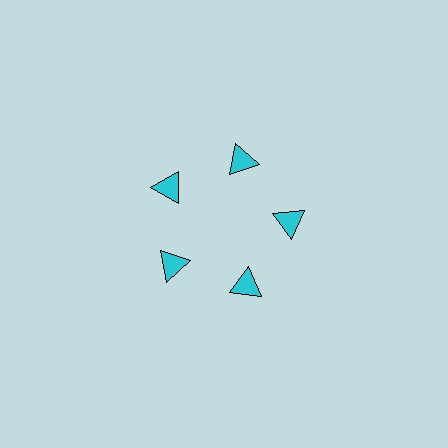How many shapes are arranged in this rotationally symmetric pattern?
There are 5 shapes, arranged in 5 groups of 1.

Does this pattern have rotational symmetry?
Yes, this pattern has 5-fold rotational symmetry. It looks the same after rotating 72 degrees around the center.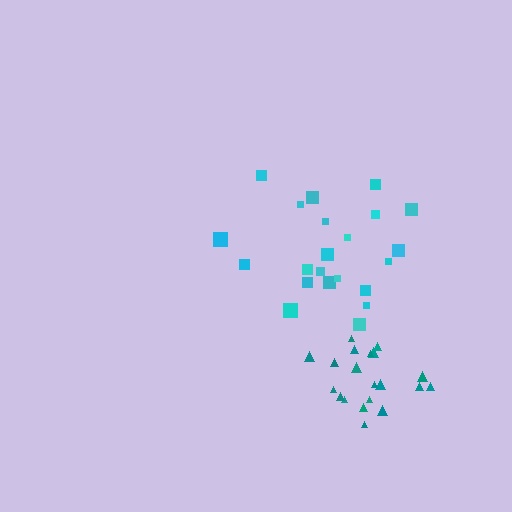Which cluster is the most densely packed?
Teal.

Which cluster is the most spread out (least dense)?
Cyan.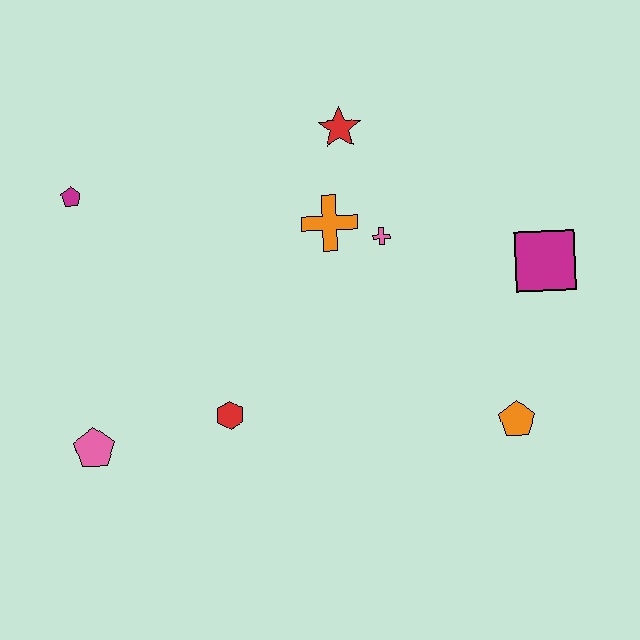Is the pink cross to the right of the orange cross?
Yes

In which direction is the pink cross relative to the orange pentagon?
The pink cross is above the orange pentagon.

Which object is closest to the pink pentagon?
The red hexagon is closest to the pink pentagon.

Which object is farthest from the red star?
The pink pentagon is farthest from the red star.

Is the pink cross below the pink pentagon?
No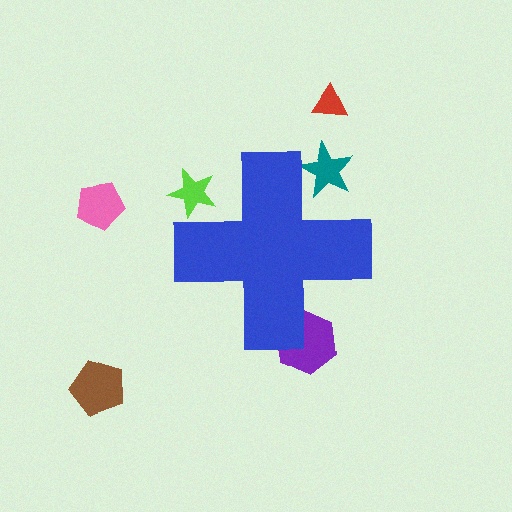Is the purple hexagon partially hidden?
Yes, the purple hexagon is partially hidden behind the blue cross.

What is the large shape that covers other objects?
A blue cross.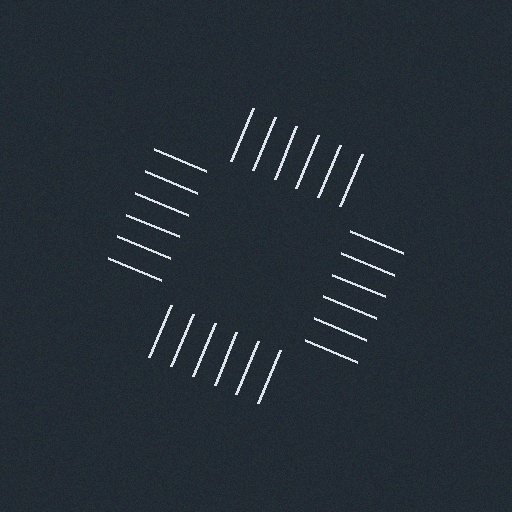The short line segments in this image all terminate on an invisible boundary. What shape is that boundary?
An illusory square — the line segments terminate on its edges but no continuous stroke is drawn.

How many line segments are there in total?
24 — 6 along each of the 4 edges.